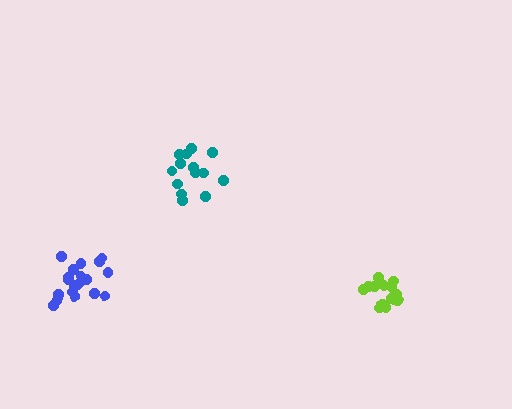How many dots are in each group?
Group 1: 14 dots, Group 2: 14 dots, Group 3: 20 dots (48 total).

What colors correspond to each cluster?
The clusters are colored: lime, teal, blue.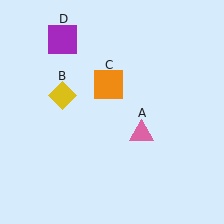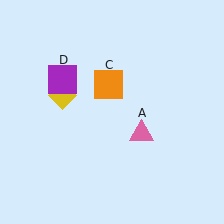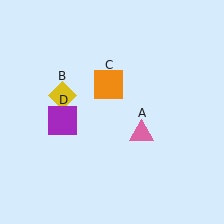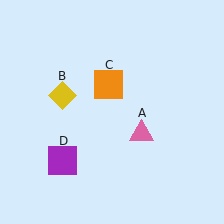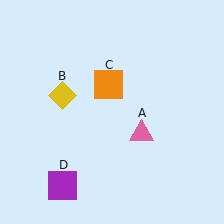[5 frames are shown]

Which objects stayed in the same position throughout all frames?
Pink triangle (object A) and yellow diamond (object B) and orange square (object C) remained stationary.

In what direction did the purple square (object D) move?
The purple square (object D) moved down.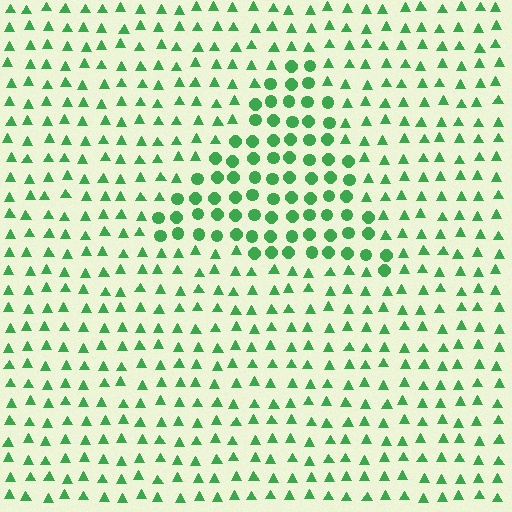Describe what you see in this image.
The image is filled with small green elements arranged in a uniform grid. A triangle-shaped region contains circles, while the surrounding area contains triangles. The boundary is defined purely by the change in element shape.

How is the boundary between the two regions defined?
The boundary is defined by a change in element shape: circles inside vs. triangles outside. All elements share the same color and spacing.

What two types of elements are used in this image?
The image uses circles inside the triangle region and triangles outside it.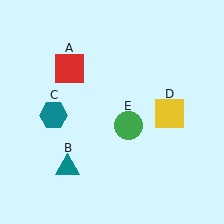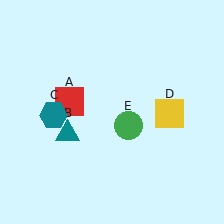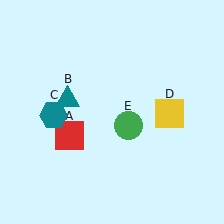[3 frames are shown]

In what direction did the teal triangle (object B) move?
The teal triangle (object B) moved up.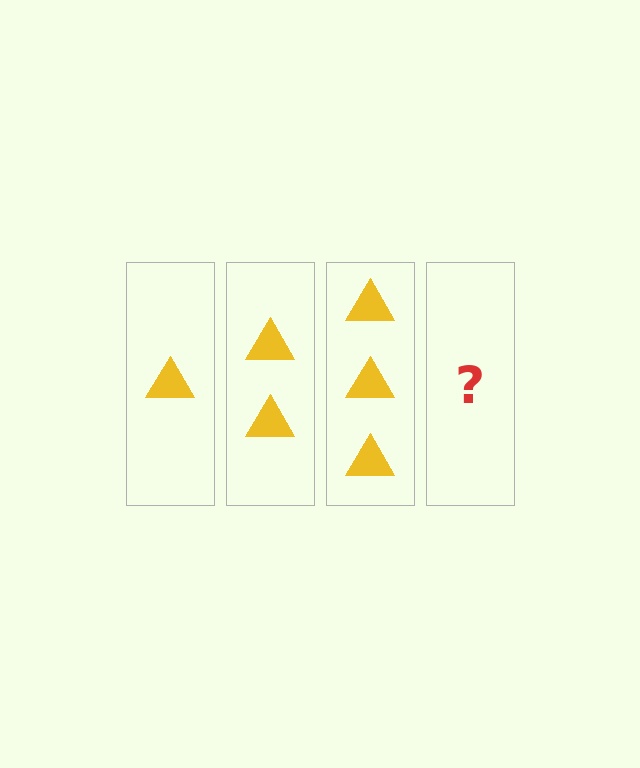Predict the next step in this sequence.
The next step is 4 triangles.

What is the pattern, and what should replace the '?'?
The pattern is that each step adds one more triangle. The '?' should be 4 triangles.